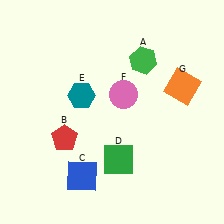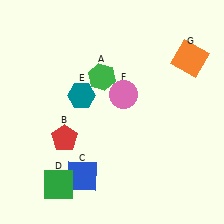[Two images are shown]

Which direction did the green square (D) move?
The green square (D) moved left.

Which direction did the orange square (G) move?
The orange square (G) moved up.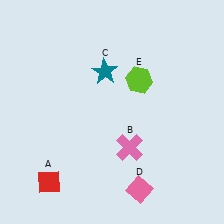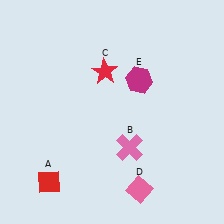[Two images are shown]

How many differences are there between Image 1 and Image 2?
There are 2 differences between the two images.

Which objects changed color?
C changed from teal to red. E changed from lime to magenta.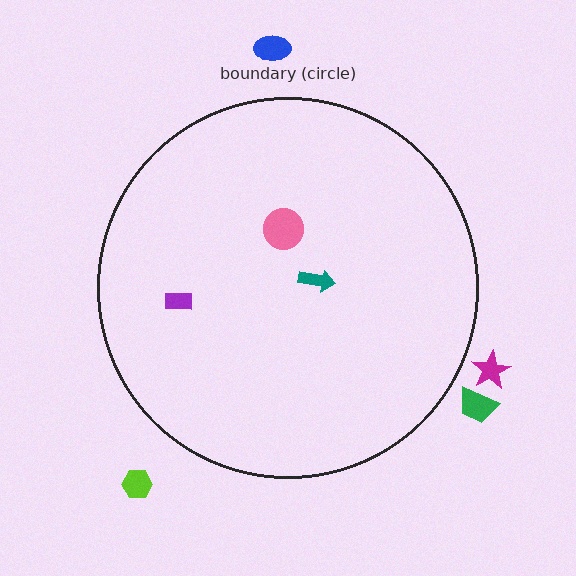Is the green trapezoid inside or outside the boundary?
Outside.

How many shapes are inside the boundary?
3 inside, 4 outside.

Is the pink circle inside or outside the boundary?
Inside.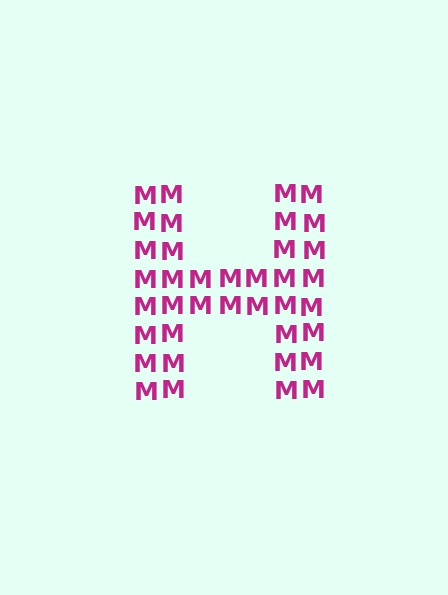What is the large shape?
The large shape is the letter H.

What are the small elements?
The small elements are letter M's.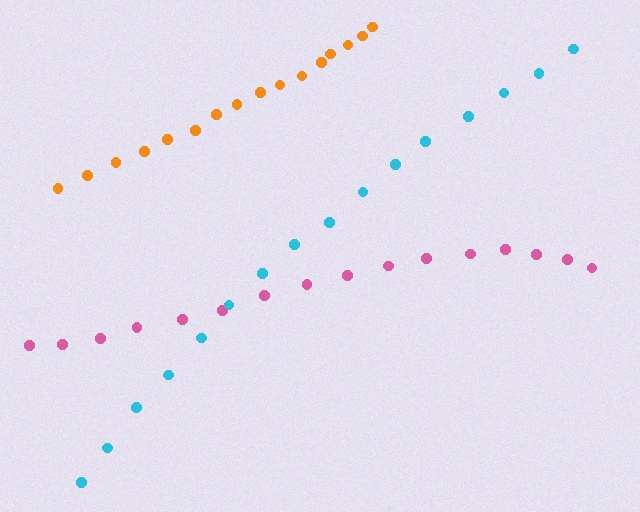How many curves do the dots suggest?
There are 3 distinct paths.